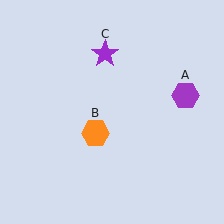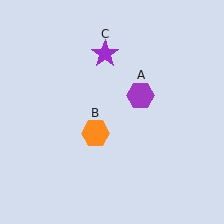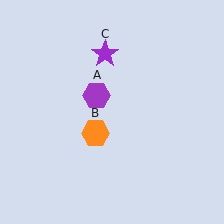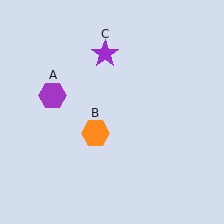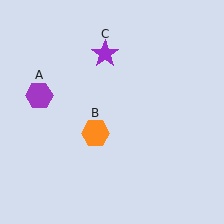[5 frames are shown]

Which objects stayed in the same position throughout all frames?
Orange hexagon (object B) and purple star (object C) remained stationary.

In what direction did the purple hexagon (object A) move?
The purple hexagon (object A) moved left.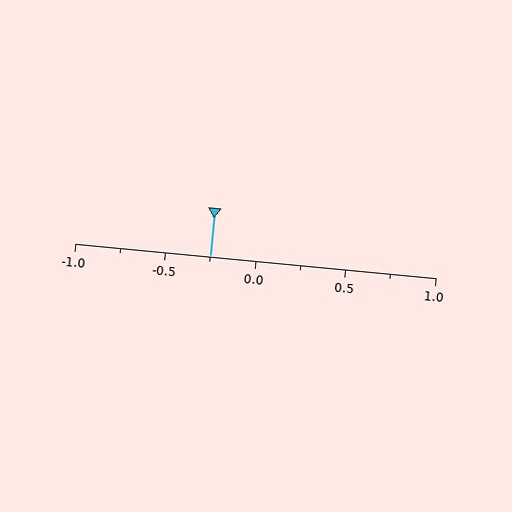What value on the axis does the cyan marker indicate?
The marker indicates approximately -0.25.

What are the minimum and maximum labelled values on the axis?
The axis runs from -1.0 to 1.0.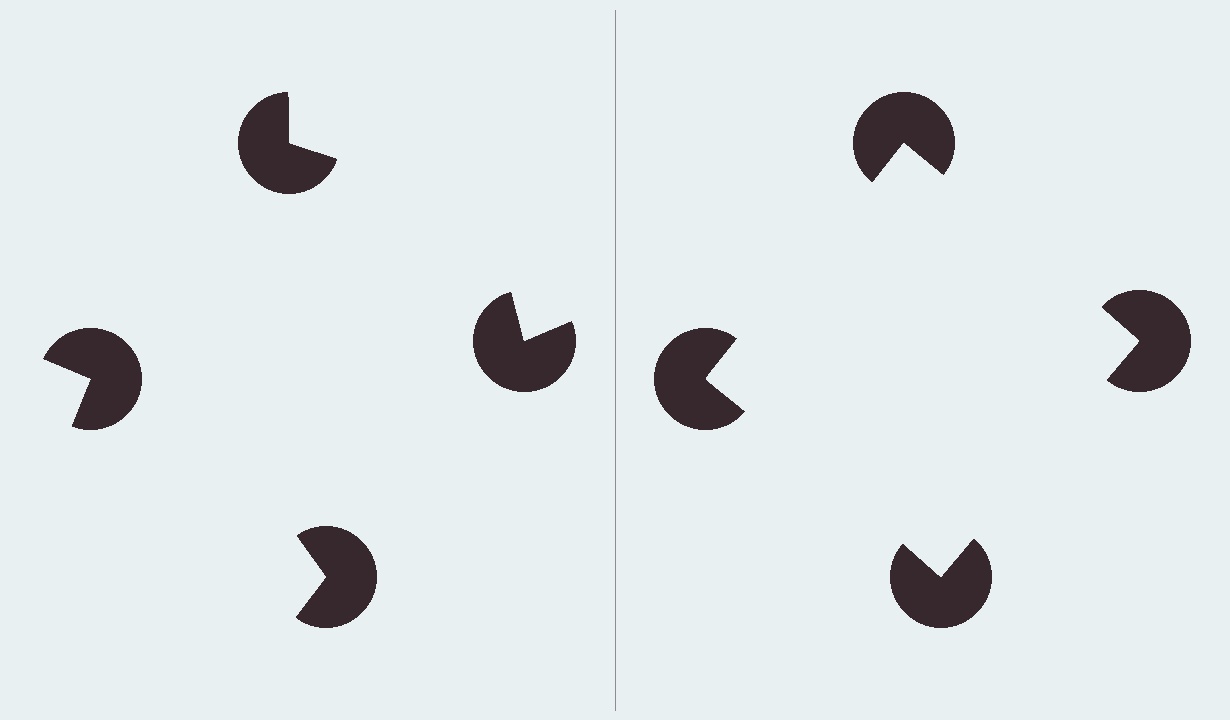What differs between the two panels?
The pac-man discs are positioned identically on both sides; only the wedge orientations differ. On the right they align to a square; on the left they are misaligned.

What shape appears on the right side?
An illusory square.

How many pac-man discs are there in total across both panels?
8 — 4 on each side.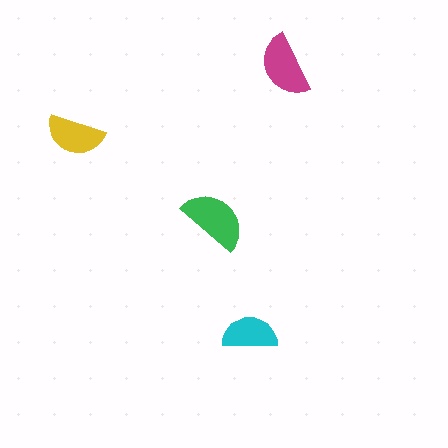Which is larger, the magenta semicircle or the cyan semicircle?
The magenta one.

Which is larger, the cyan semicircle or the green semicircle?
The green one.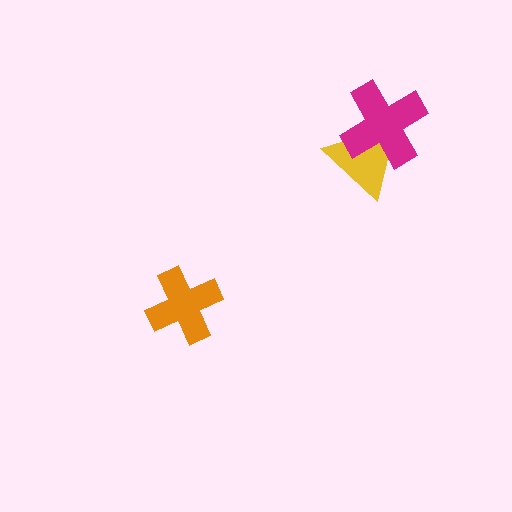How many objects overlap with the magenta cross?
1 object overlaps with the magenta cross.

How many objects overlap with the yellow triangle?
1 object overlaps with the yellow triangle.